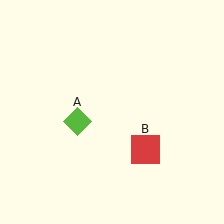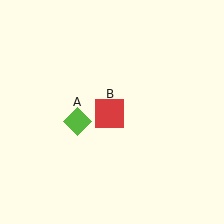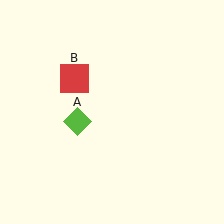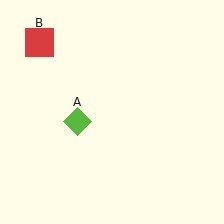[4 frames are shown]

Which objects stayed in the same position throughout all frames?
Lime diamond (object A) remained stationary.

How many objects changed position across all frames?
1 object changed position: red square (object B).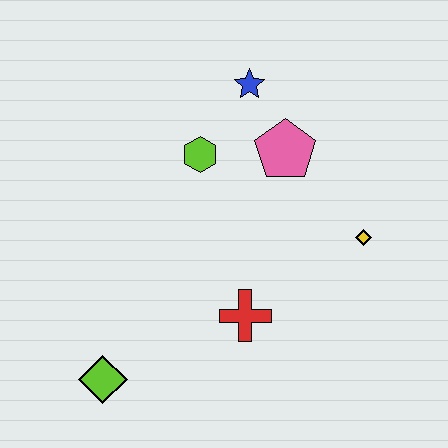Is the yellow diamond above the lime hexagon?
No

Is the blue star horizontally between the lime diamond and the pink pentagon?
Yes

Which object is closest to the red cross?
The yellow diamond is closest to the red cross.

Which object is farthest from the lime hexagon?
The lime diamond is farthest from the lime hexagon.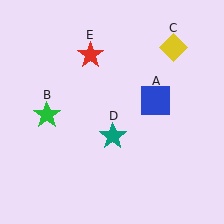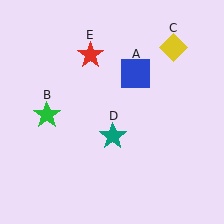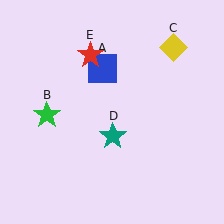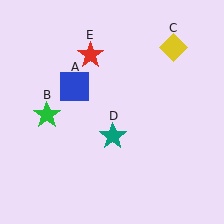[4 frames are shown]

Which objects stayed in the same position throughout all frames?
Green star (object B) and yellow diamond (object C) and teal star (object D) and red star (object E) remained stationary.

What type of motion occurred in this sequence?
The blue square (object A) rotated counterclockwise around the center of the scene.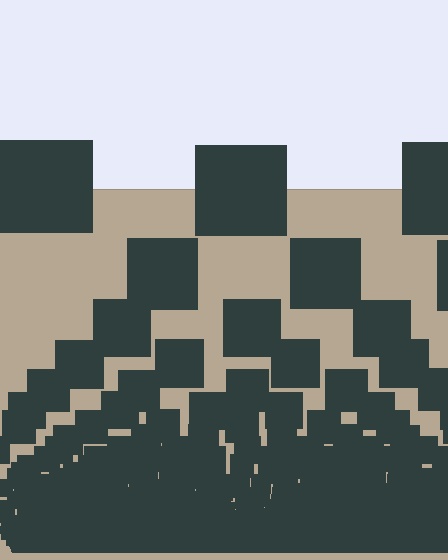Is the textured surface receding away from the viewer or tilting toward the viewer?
The surface appears to tilt toward the viewer. Texture elements get larger and sparser toward the top.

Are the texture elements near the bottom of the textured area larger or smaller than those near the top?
Smaller. The gradient is inverted — elements near the bottom are smaller and denser.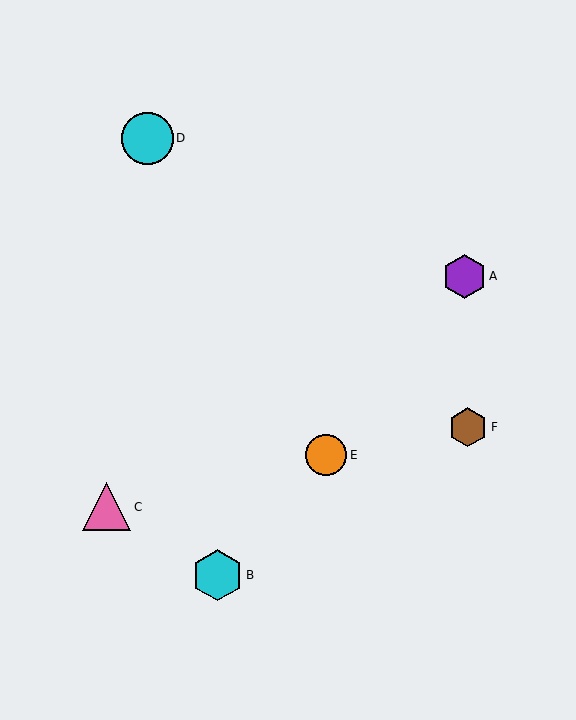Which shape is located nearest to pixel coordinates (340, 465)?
The orange circle (labeled E) at (326, 455) is nearest to that location.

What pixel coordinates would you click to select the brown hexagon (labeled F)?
Click at (468, 427) to select the brown hexagon F.